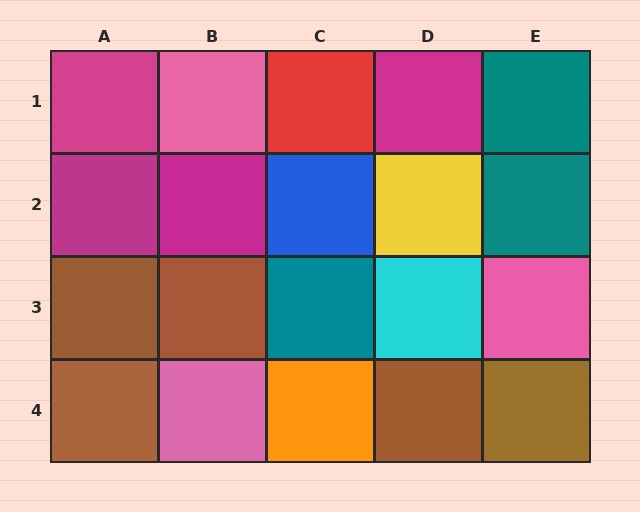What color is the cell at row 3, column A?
Brown.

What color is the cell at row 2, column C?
Blue.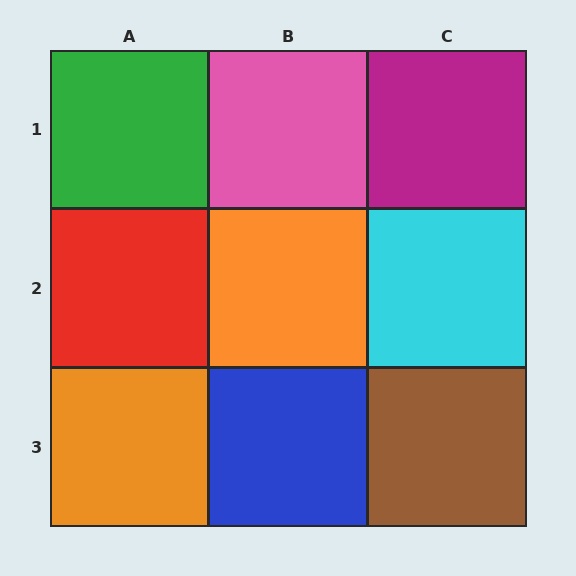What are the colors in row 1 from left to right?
Green, pink, magenta.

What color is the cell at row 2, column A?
Red.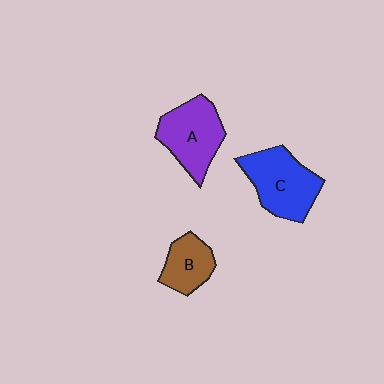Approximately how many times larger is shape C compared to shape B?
Approximately 1.7 times.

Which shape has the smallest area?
Shape B (brown).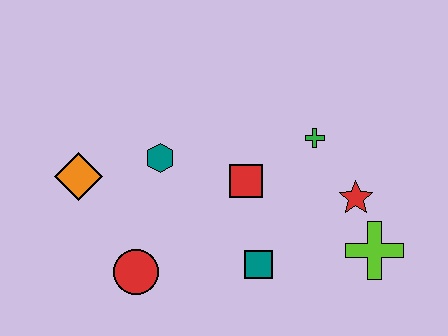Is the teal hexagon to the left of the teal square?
Yes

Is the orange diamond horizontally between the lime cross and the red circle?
No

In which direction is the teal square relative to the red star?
The teal square is to the left of the red star.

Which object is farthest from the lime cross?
The orange diamond is farthest from the lime cross.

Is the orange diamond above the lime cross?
Yes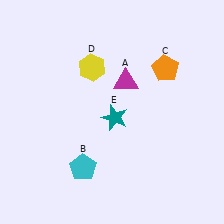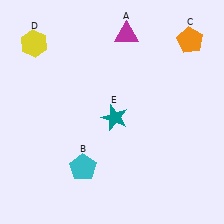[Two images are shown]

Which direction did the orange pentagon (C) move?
The orange pentagon (C) moved up.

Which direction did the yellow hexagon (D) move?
The yellow hexagon (D) moved left.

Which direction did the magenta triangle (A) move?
The magenta triangle (A) moved up.